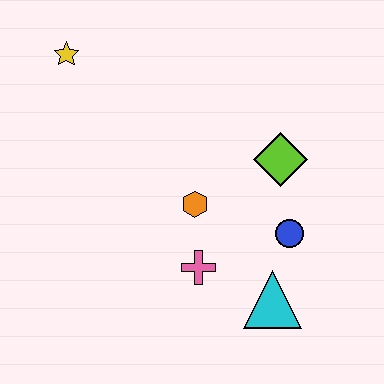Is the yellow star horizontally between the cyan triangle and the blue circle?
No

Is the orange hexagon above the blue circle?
Yes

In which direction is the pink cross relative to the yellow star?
The pink cross is below the yellow star.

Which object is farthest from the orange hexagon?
The yellow star is farthest from the orange hexagon.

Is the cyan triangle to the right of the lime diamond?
No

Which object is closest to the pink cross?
The orange hexagon is closest to the pink cross.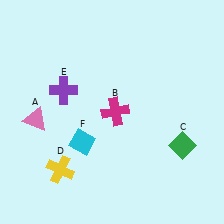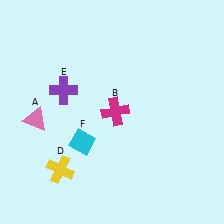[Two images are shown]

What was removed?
The green diamond (C) was removed in Image 2.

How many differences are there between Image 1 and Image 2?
There is 1 difference between the two images.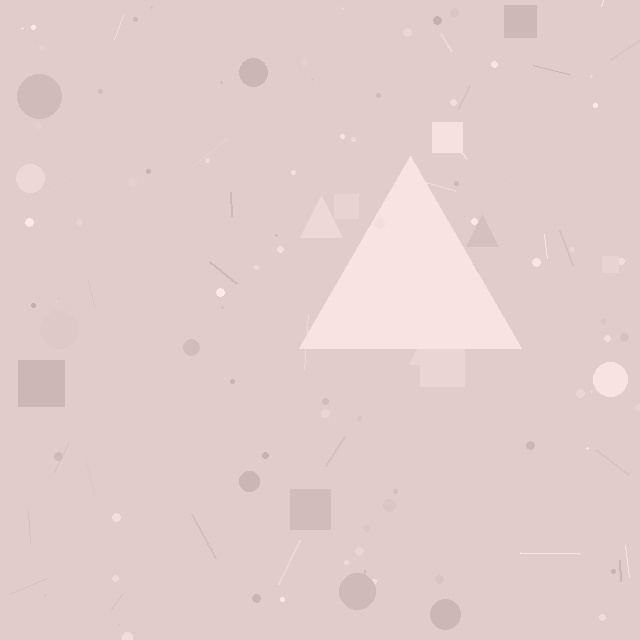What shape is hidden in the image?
A triangle is hidden in the image.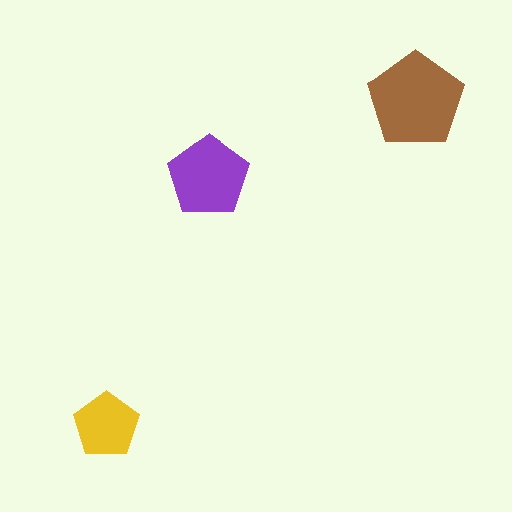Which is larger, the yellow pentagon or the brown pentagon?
The brown one.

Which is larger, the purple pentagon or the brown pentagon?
The brown one.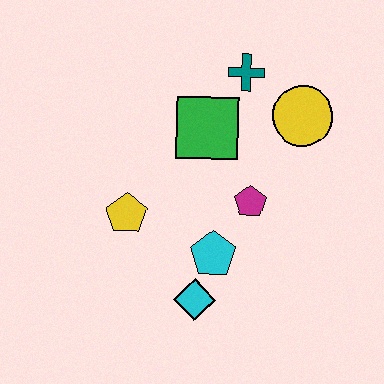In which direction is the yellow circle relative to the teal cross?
The yellow circle is to the right of the teal cross.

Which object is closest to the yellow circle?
The teal cross is closest to the yellow circle.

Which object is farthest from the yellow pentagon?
The yellow circle is farthest from the yellow pentagon.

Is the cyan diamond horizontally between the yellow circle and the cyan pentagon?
No